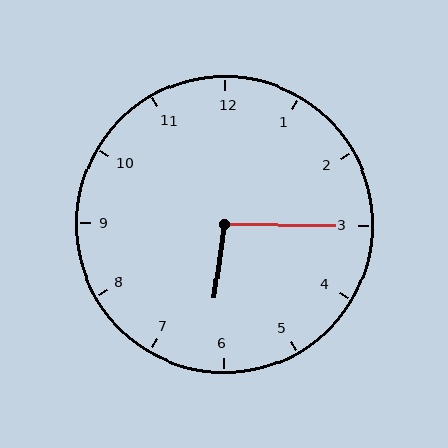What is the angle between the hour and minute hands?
Approximately 98 degrees.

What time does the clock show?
6:15.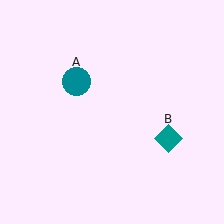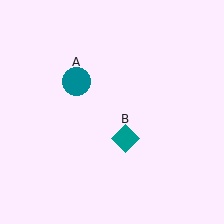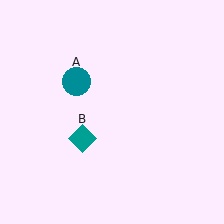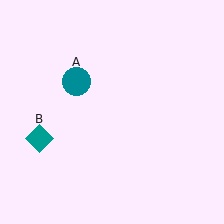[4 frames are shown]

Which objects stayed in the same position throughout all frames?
Teal circle (object A) remained stationary.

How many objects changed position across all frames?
1 object changed position: teal diamond (object B).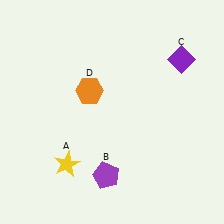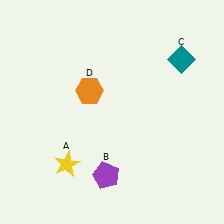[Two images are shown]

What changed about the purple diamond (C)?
In Image 1, C is purple. In Image 2, it changed to teal.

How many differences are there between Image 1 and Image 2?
There is 1 difference between the two images.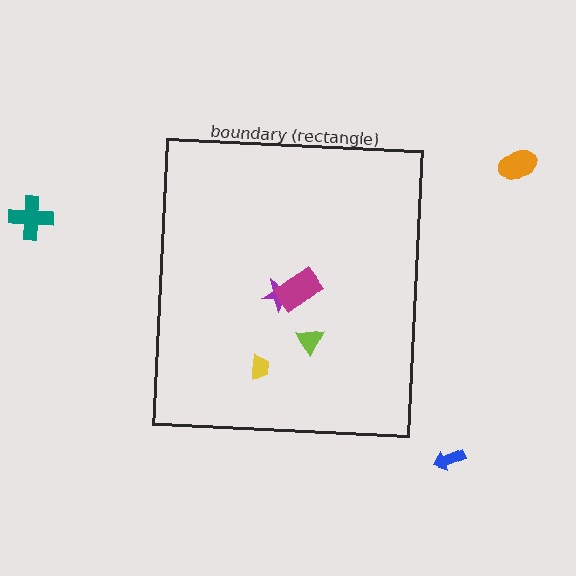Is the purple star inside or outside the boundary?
Inside.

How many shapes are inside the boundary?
4 inside, 3 outside.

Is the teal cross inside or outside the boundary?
Outside.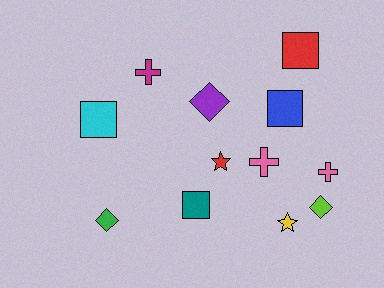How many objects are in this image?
There are 12 objects.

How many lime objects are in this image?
There is 1 lime object.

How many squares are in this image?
There are 4 squares.